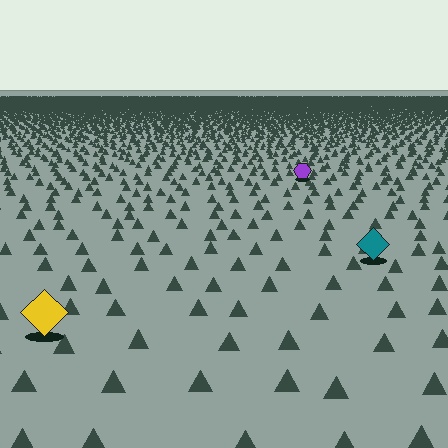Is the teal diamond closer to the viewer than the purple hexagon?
Yes. The teal diamond is closer — you can tell from the texture gradient: the ground texture is coarser near it.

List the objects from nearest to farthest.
From nearest to farthest: the yellow diamond, the teal diamond, the purple hexagon.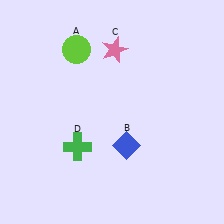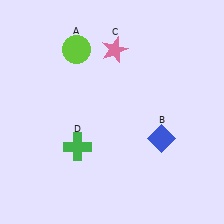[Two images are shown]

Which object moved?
The blue diamond (B) moved right.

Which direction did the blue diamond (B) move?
The blue diamond (B) moved right.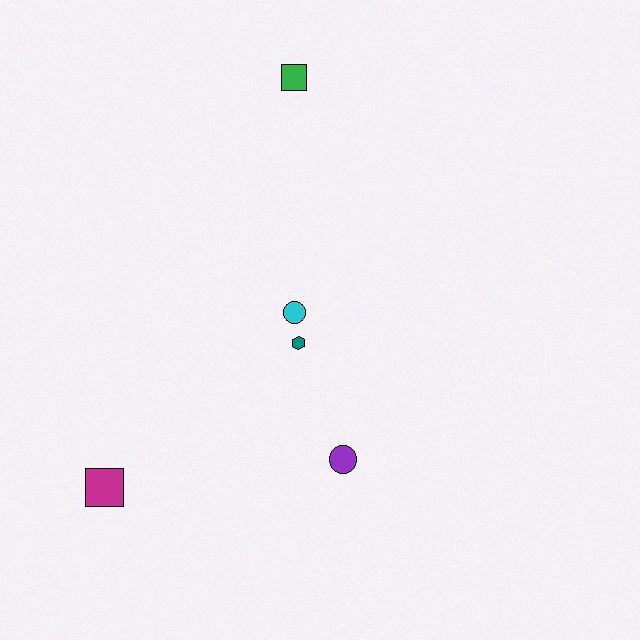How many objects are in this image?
There are 5 objects.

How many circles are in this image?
There are 2 circles.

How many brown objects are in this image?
There are no brown objects.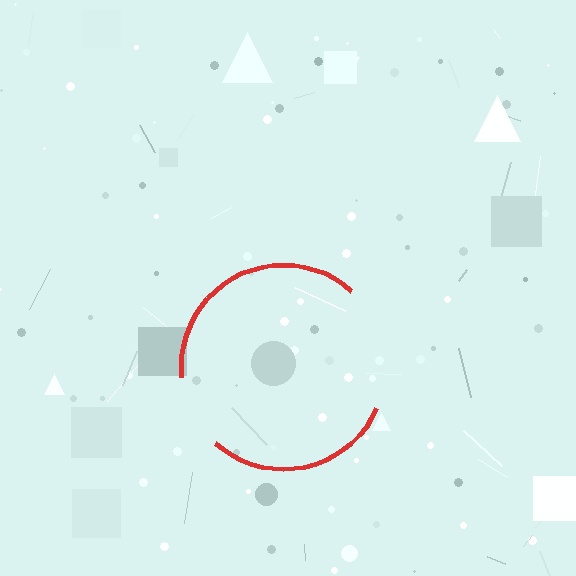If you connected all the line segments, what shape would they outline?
They would outline a circle.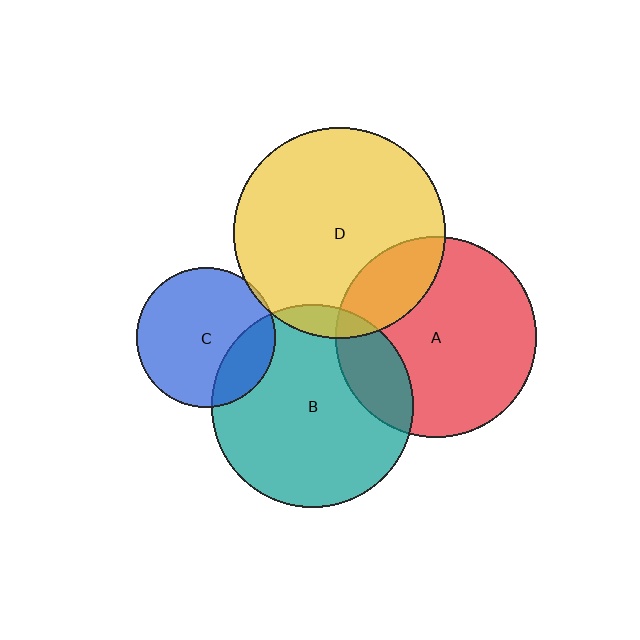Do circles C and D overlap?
Yes.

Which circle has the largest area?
Circle D (yellow).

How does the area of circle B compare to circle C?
Approximately 2.1 times.